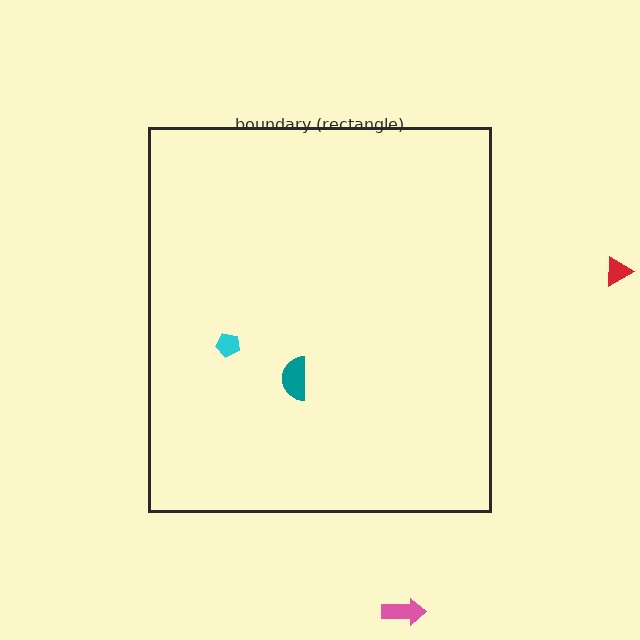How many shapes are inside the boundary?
2 inside, 2 outside.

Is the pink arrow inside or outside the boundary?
Outside.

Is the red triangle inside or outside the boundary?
Outside.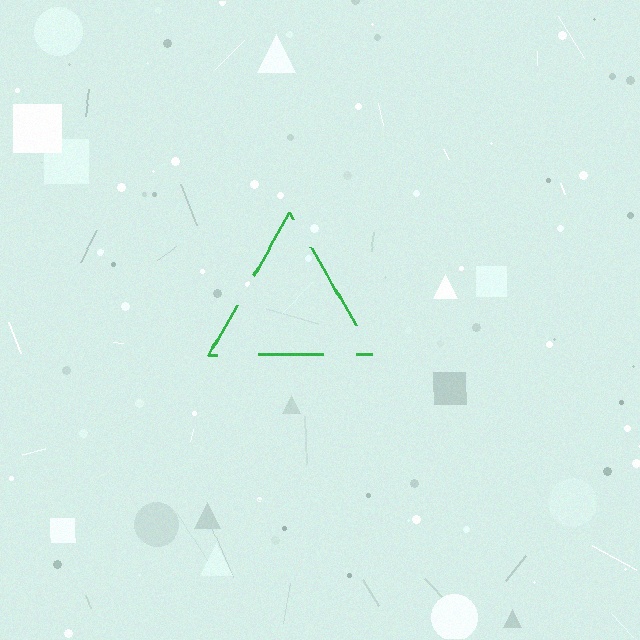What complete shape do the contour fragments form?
The contour fragments form a triangle.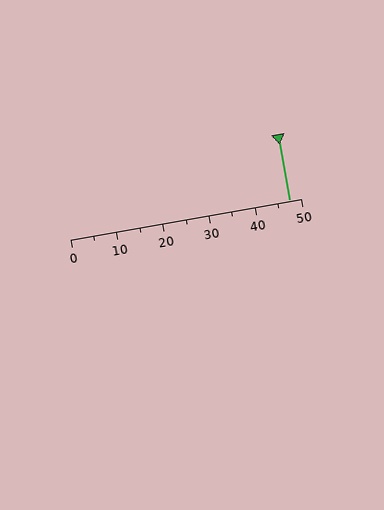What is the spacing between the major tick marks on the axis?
The major ticks are spaced 10 apart.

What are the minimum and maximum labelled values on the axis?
The axis runs from 0 to 50.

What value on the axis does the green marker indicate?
The marker indicates approximately 47.5.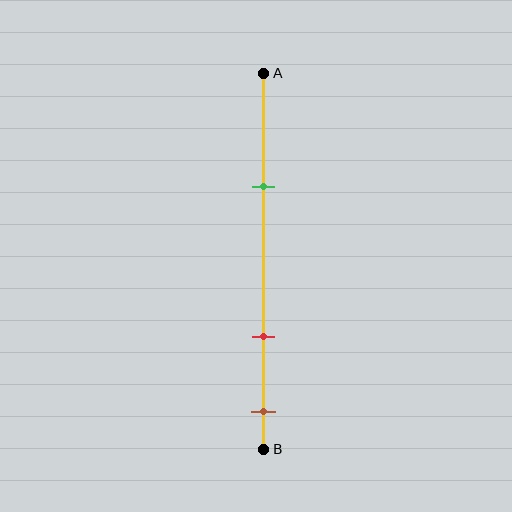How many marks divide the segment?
There are 3 marks dividing the segment.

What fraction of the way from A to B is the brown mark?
The brown mark is approximately 90% (0.9) of the way from A to B.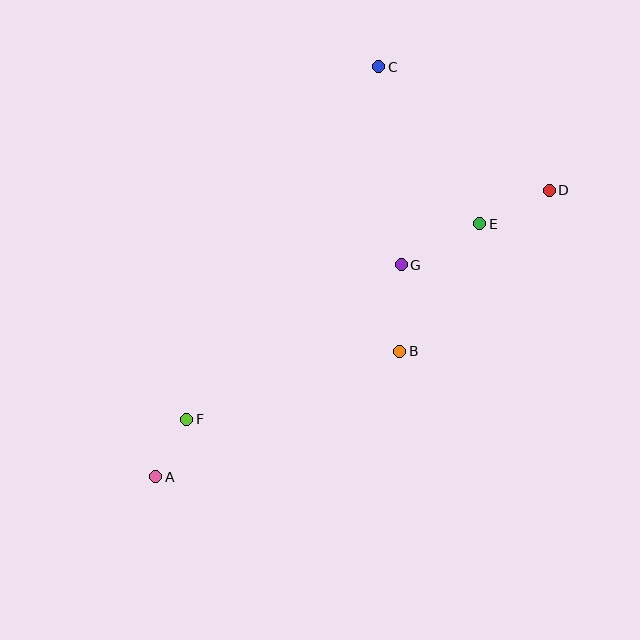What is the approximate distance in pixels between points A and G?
The distance between A and G is approximately 324 pixels.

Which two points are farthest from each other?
Points A and D are farthest from each other.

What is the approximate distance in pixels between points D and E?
The distance between D and E is approximately 77 pixels.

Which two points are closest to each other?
Points A and F are closest to each other.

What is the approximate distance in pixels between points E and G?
The distance between E and G is approximately 89 pixels.